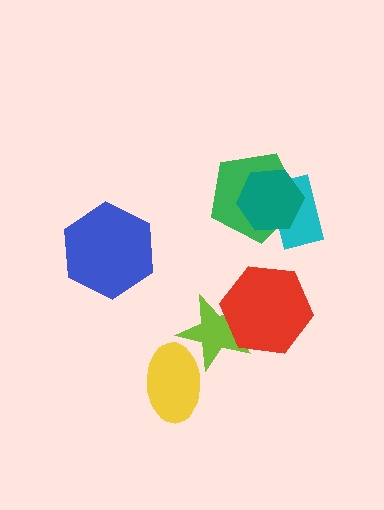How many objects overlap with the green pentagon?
2 objects overlap with the green pentagon.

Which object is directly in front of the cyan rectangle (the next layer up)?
The green pentagon is directly in front of the cyan rectangle.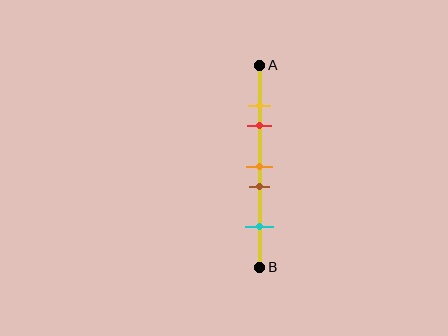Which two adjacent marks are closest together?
The yellow and red marks are the closest adjacent pair.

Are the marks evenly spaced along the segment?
No, the marks are not evenly spaced.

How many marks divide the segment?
There are 5 marks dividing the segment.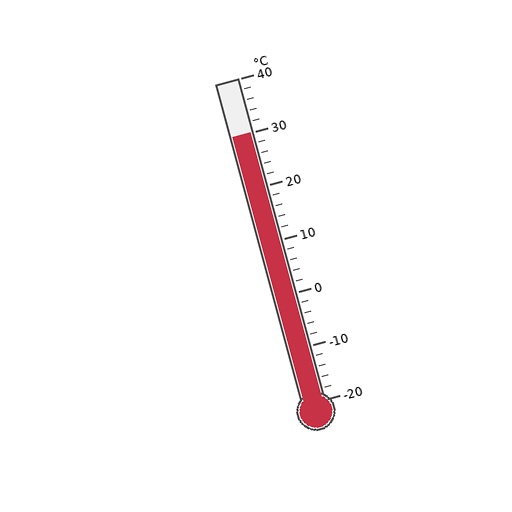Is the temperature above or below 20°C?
The temperature is above 20°C.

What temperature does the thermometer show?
The thermometer shows approximately 30°C.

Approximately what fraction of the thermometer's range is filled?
The thermometer is filled to approximately 85% of its range.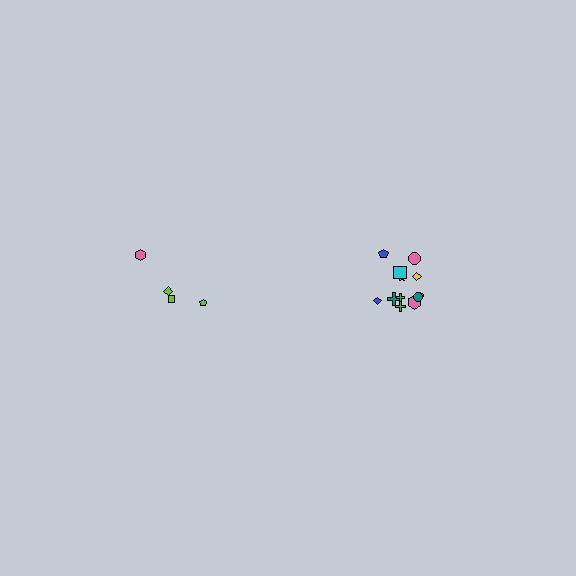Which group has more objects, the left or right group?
The right group.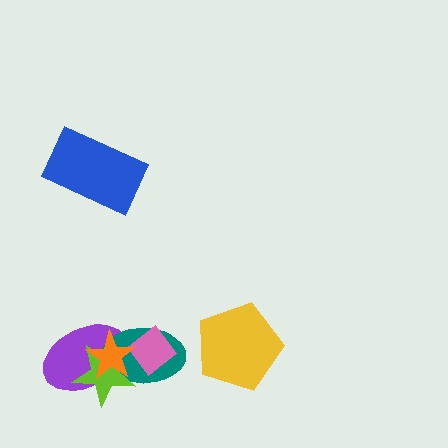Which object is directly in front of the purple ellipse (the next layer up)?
The teal ellipse is directly in front of the purple ellipse.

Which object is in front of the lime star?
The orange star is in front of the lime star.